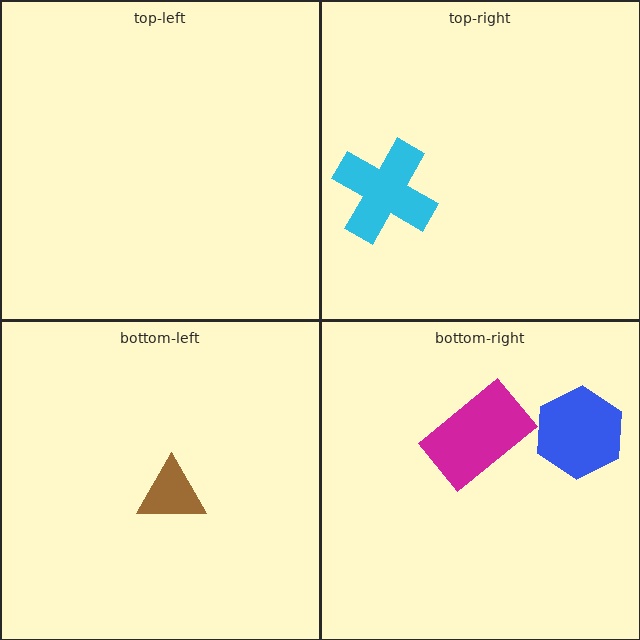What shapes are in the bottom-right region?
The blue hexagon, the magenta rectangle.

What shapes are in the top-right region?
The cyan cross.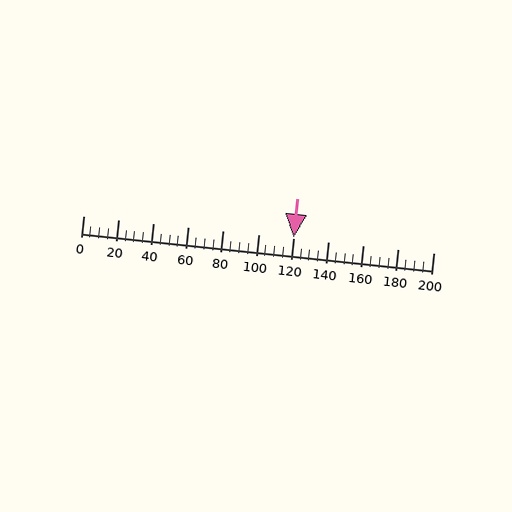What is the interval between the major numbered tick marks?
The major tick marks are spaced 20 units apart.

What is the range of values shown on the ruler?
The ruler shows values from 0 to 200.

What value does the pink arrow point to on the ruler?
The pink arrow points to approximately 120.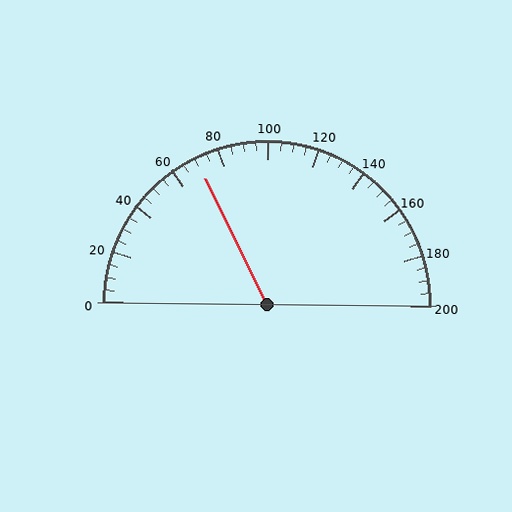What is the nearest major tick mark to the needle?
The nearest major tick mark is 80.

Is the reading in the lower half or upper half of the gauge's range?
The reading is in the lower half of the range (0 to 200).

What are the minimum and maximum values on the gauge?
The gauge ranges from 0 to 200.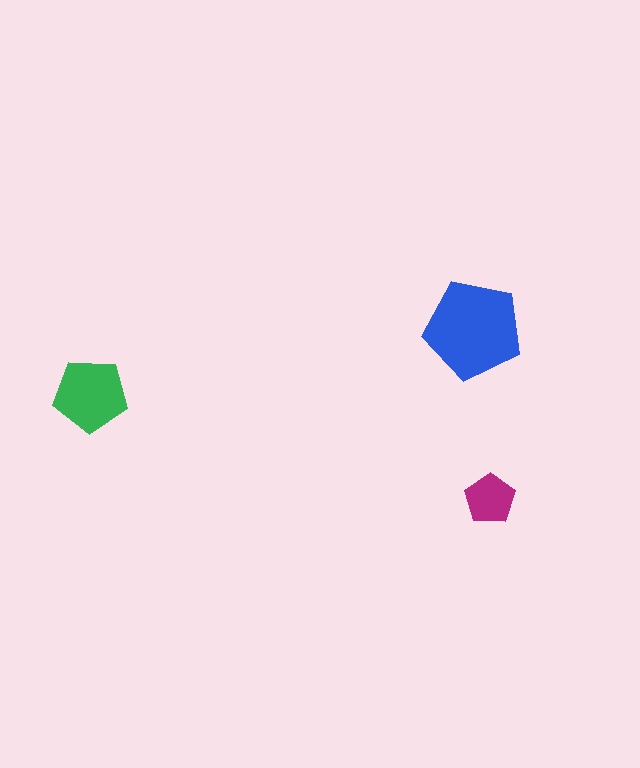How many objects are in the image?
There are 3 objects in the image.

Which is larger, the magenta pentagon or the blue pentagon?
The blue one.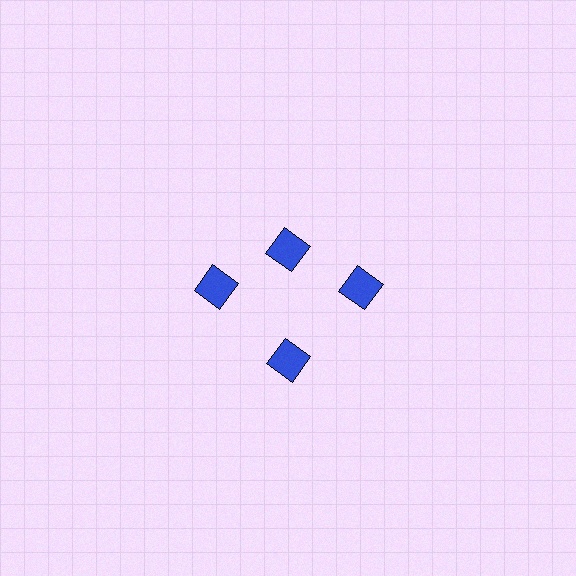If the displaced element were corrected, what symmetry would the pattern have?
It would have 4-fold rotational symmetry — the pattern would map onto itself every 90 degrees.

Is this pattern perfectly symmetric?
No. The 4 blue diamonds are arranged in a ring, but one element near the 12 o'clock position is pulled inward toward the center, breaking the 4-fold rotational symmetry.